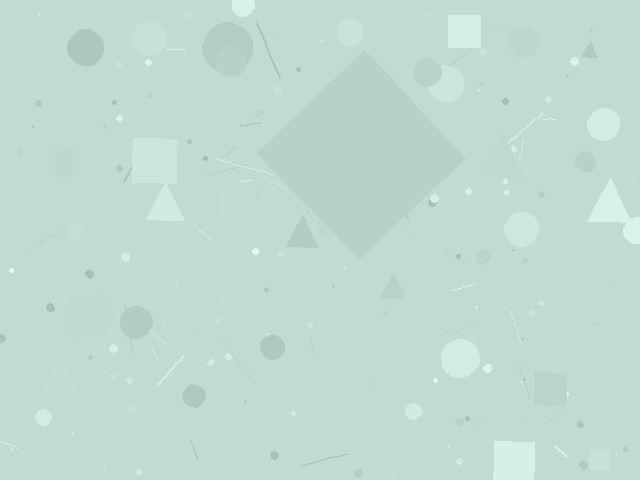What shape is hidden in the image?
A diamond is hidden in the image.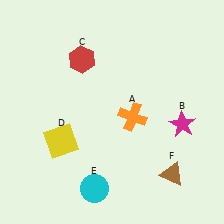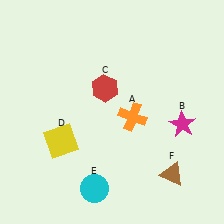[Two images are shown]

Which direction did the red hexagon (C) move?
The red hexagon (C) moved down.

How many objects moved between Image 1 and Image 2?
1 object moved between the two images.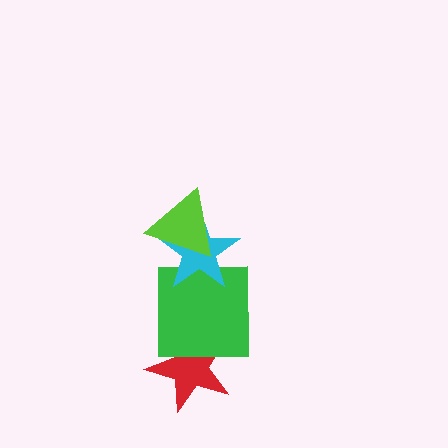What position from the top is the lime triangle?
The lime triangle is 1st from the top.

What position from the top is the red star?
The red star is 4th from the top.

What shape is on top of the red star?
The green square is on top of the red star.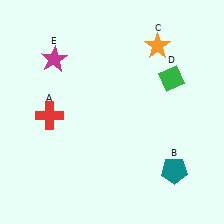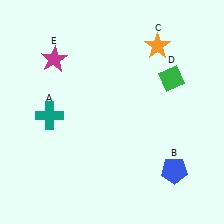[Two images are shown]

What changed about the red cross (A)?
In Image 1, A is red. In Image 2, it changed to teal.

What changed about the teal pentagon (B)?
In Image 1, B is teal. In Image 2, it changed to blue.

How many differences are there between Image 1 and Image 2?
There are 2 differences between the two images.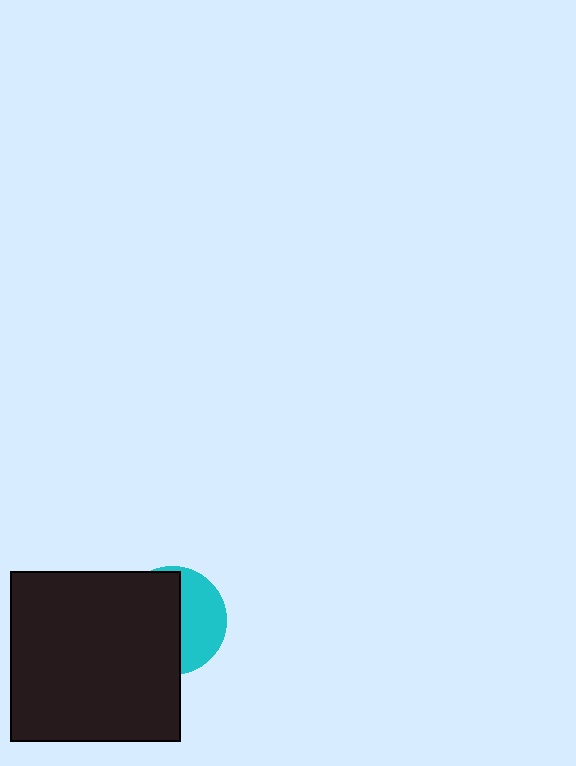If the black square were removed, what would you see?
You would see the complete cyan circle.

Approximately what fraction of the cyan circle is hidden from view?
Roughly 59% of the cyan circle is hidden behind the black square.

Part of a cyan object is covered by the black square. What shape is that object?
It is a circle.